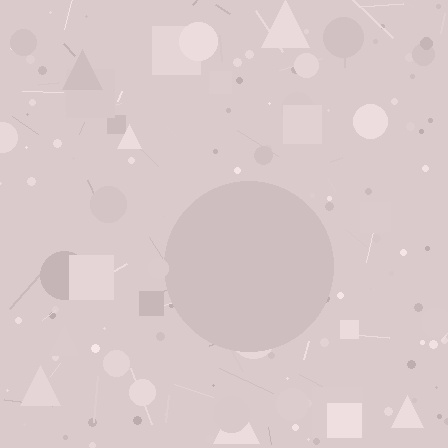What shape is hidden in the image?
A circle is hidden in the image.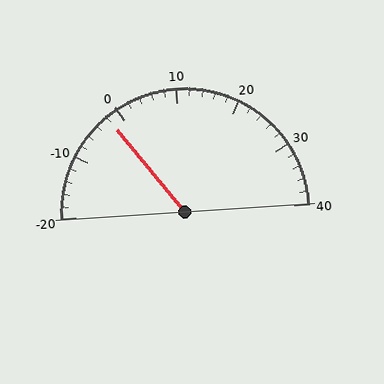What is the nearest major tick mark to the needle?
The nearest major tick mark is 0.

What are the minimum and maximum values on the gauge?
The gauge ranges from -20 to 40.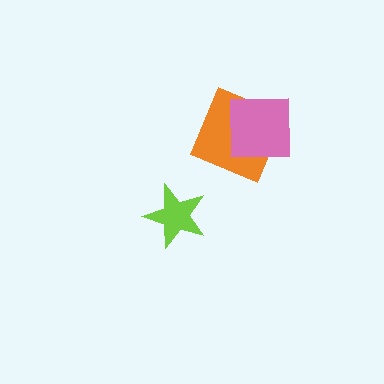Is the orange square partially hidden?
Yes, it is partially covered by another shape.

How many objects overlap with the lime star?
0 objects overlap with the lime star.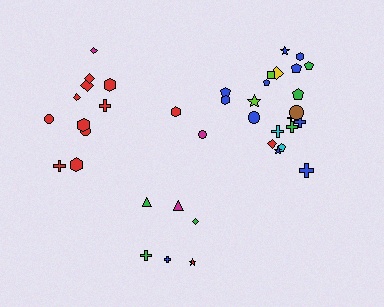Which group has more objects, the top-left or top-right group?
The top-right group.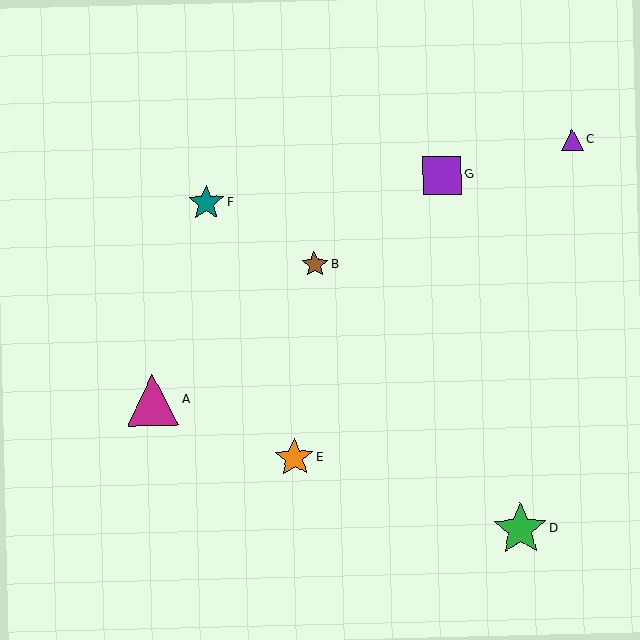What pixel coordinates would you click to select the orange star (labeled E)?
Click at (294, 458) to select the orange star E.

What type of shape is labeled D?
Shape D is a green star.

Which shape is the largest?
The green star (labeled D) is the largest.